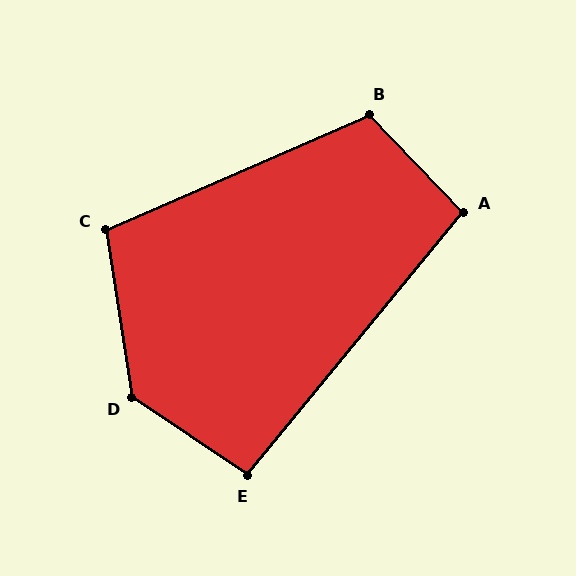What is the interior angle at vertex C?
Approximately 105 degrees (obtuse).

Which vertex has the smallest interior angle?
E, at approximately 96 degrees.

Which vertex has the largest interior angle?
D, at approximately 132 degrees.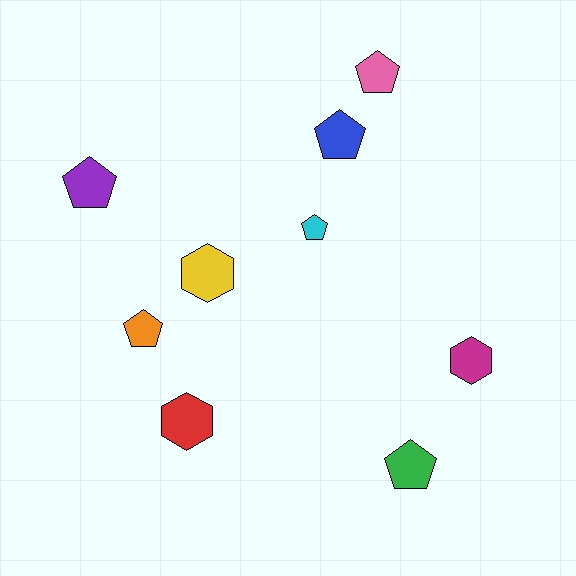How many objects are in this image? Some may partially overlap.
There are 9 objects.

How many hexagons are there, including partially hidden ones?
There are 3 hexagons.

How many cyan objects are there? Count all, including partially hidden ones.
There is 1 cyan object.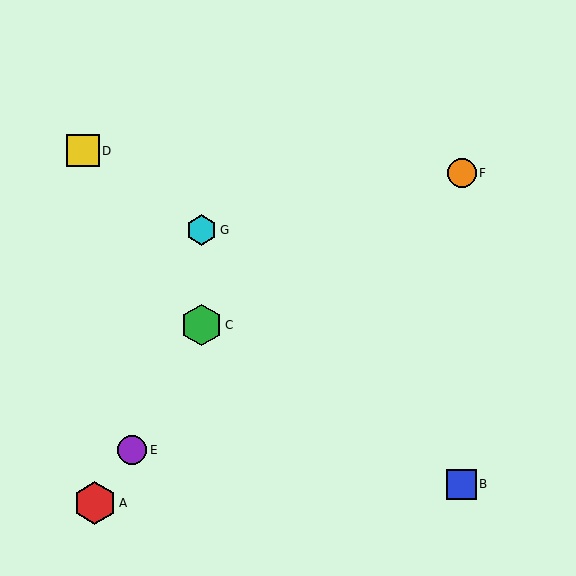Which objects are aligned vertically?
Objects C, G are aligned vertically.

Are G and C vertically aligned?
Yes, both are at x≈202.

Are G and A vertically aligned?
No, G is at x≈202 and A is at x≈95.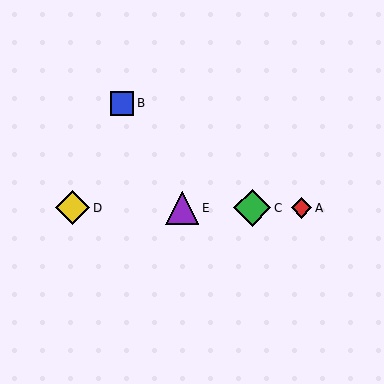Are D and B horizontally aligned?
No, D is at y≈208 and B is at y≈103.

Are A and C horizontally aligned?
Yes, both are at y≈208.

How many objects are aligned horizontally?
4 objects (A, C, D, E) are aligned horizontally.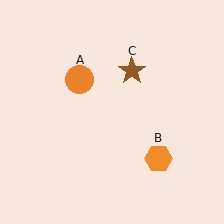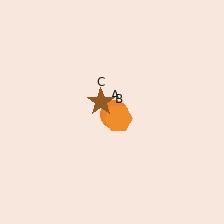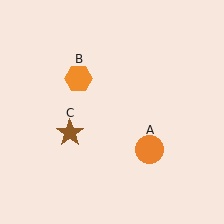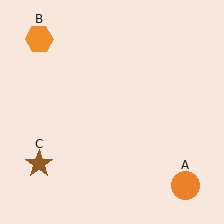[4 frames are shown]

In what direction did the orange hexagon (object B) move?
The orange hexagon (object B) moved up and to the left.